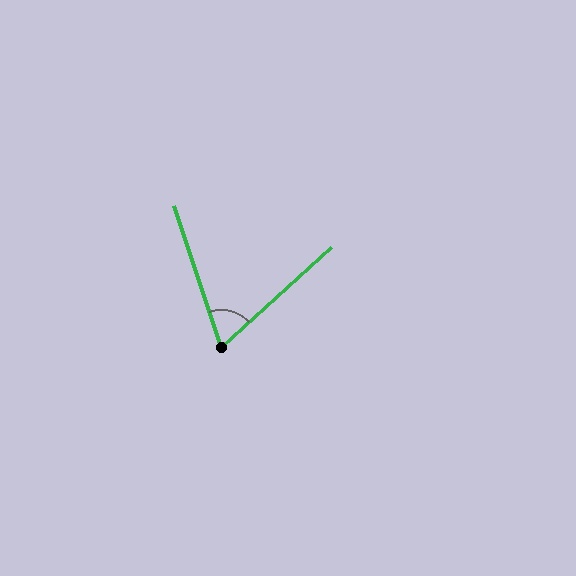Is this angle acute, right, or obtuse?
It is acute.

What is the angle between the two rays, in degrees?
Approximately 66 degrees.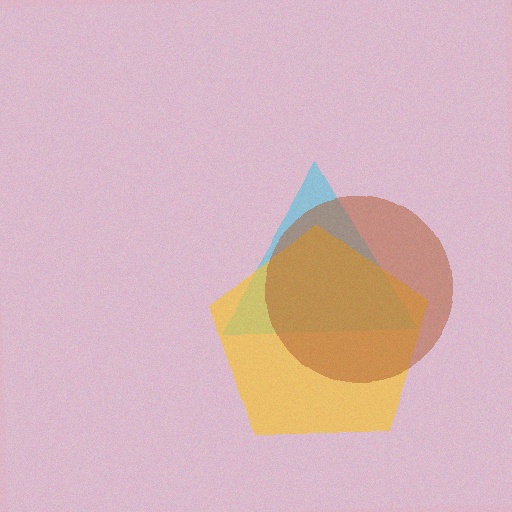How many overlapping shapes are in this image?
There are 3 overlapping shapes in the image.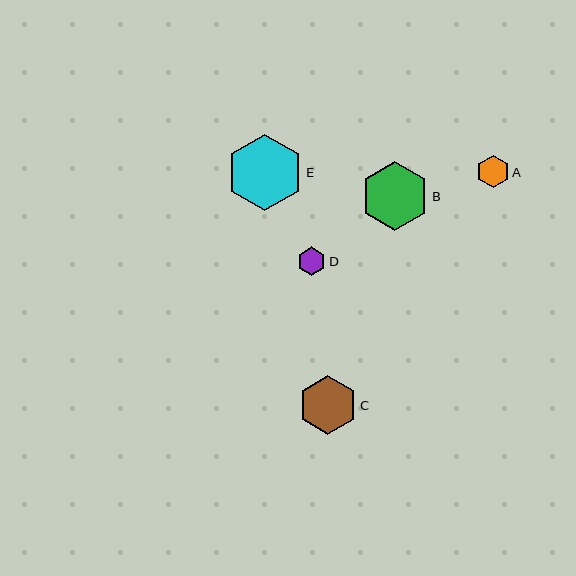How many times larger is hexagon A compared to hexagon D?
Hexagon A is approximately 1.2 times the size of hexagon D.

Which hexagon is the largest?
Hexagon E is the largest with a size of approximately 77 pixels.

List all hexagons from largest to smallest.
From largest to smallest: E, B, C, A, D.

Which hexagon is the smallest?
Hexagon D is the smallest with a size of approximately 28 pixels.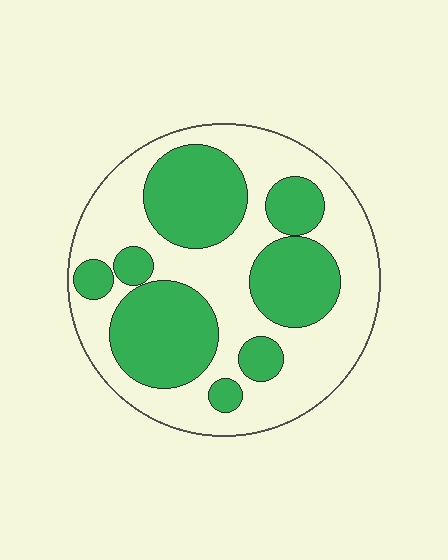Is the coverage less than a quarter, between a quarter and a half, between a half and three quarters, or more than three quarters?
Between a quarter and a half.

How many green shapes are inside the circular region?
8.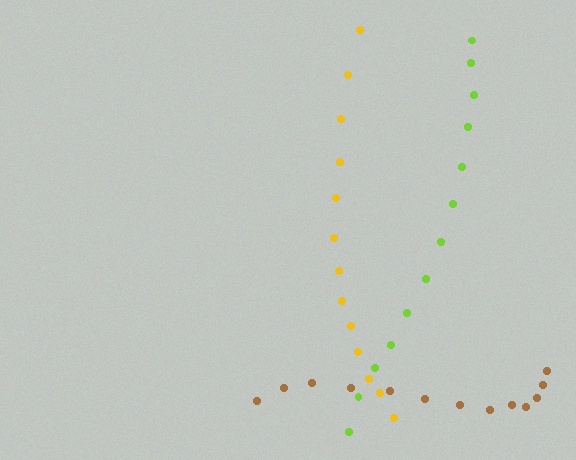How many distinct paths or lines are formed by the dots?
There are 3 distinct paths.